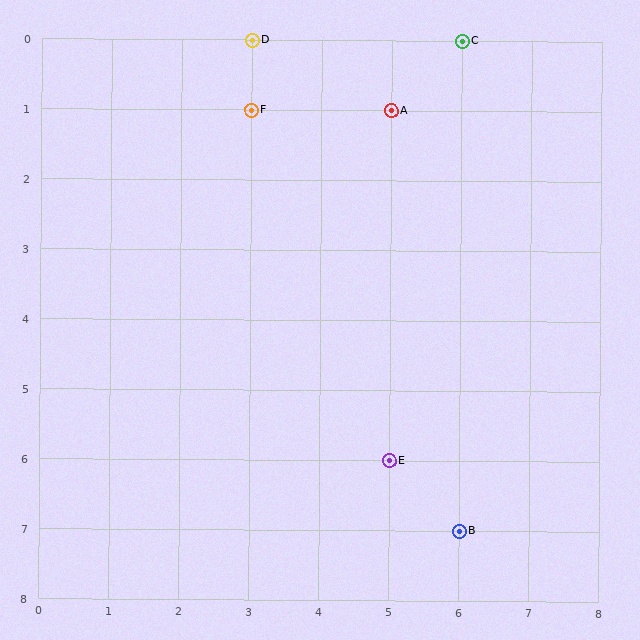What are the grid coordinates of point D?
Point D is at grid coordinates (3, 0).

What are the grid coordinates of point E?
Point E is at grid coordinates (5, 6).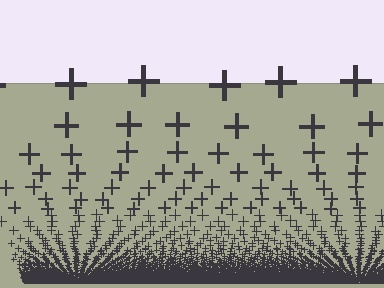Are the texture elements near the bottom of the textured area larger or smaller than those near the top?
Smaller. The gradient is inverted — elements near the bottom are smaller and denser.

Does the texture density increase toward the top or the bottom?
Density increases toward the bottom.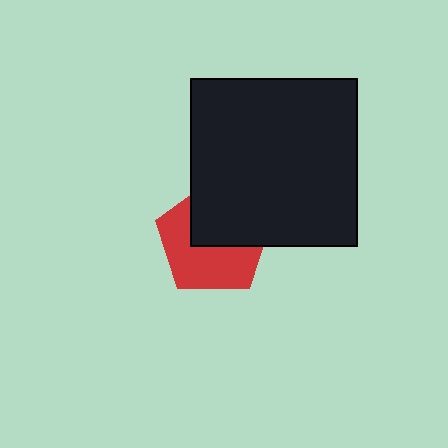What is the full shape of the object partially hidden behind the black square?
The partially hidden object is a red pentagon.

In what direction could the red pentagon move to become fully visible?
The red pentagon could move toward the lower-left. That would shift it out from behind the black square entirely.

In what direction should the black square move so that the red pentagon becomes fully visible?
The black square should move toward the upper-right. That is the shortest direction to clear the overlap and leave the red pentagon fully visible.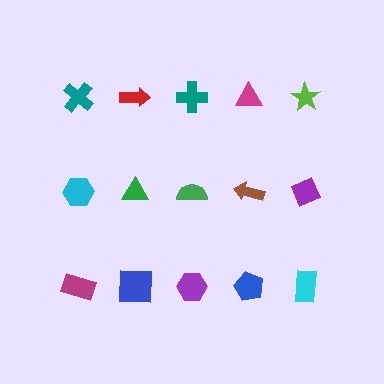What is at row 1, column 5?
A lime star.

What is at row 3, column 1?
A magenta rectangle.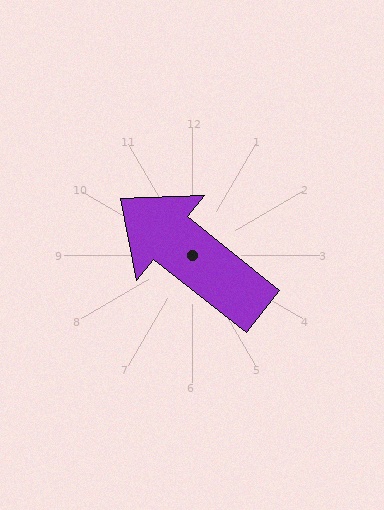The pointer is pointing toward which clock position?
Roughly 10 o'clock.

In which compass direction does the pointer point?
Northwest.